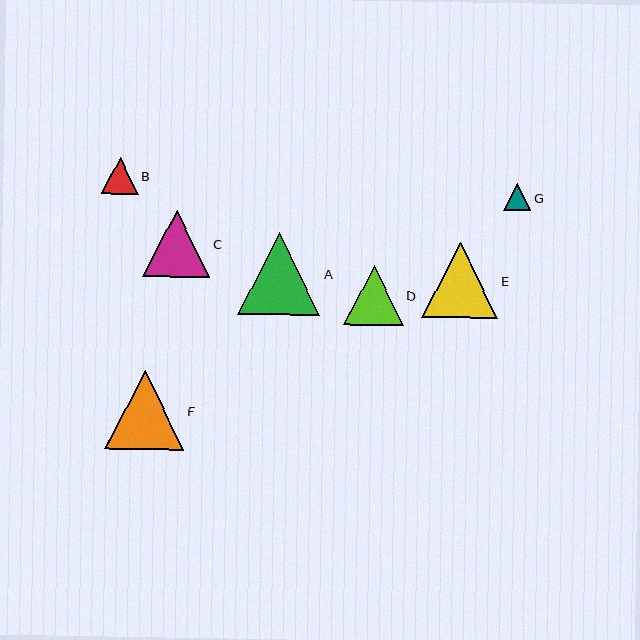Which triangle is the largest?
Triangle A is the largest with a size of approximately 82 pixels.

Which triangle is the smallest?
Triangle G is the smallest with a size of approximately 27 pixels.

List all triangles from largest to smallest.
From largest to smallest: A, F, E, C, D, B, G.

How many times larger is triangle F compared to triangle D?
Triangle F is approximately 1.3 times the size of triangle D.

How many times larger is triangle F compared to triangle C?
Triangle F is approximately 1.2 times the size of triangle C.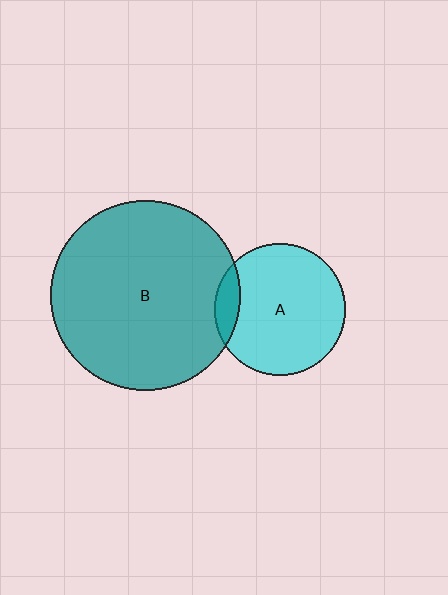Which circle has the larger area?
Circle B (teal).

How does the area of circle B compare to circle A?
Approximately 2.1 times.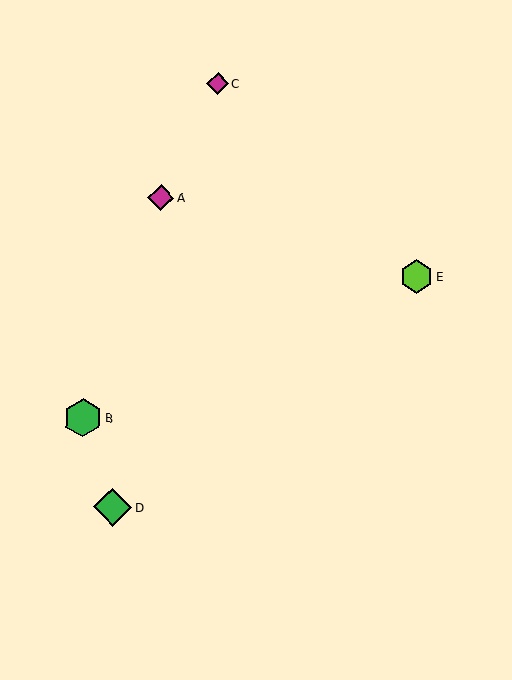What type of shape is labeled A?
Shape A is a magenta diamond.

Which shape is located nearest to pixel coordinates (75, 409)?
The green hexagon (labeled B) at (83, 418) is nearest to that location.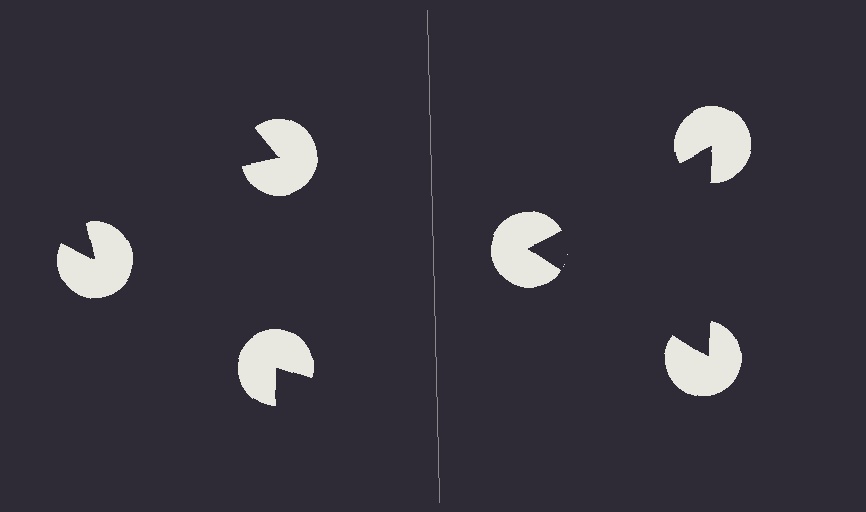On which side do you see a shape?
An illusory triangle appears on the right side. On the left side the wedge cuts are rotated, so no coherent shape forms.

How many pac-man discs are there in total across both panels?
6 — 3 on each side.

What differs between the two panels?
The pac-man discs are positioned identically on both sides; only the wedge orientations differ. On the right they align to a triangle; on the left they are misaligned.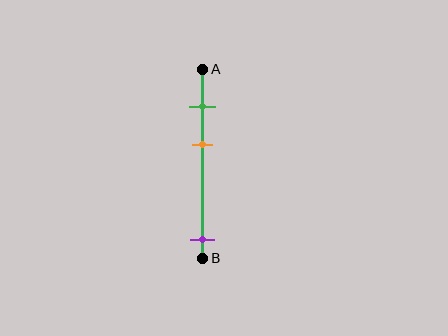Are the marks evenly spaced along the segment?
No, the marks are not evenly spaced.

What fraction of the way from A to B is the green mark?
The green mark is approximately 20% (0.2) of the way from A to B.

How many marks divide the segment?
There are 3 marks dividing the segment.